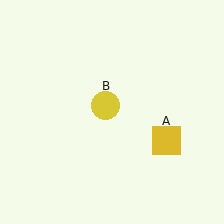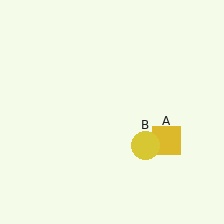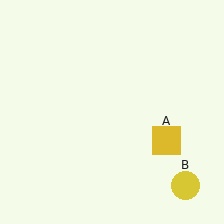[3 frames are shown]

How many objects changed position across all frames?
1 object changed position: yellow circle (object B).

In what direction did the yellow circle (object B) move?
The yellow circle (object B) moved down and to the right.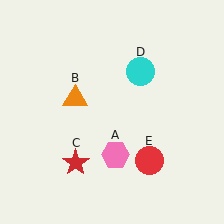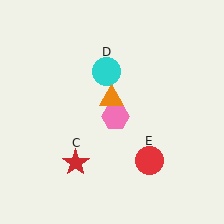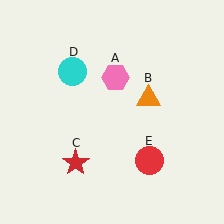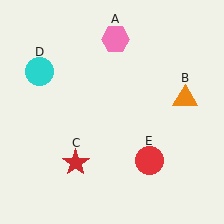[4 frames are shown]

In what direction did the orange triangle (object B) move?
The orange triangle (object B) moved right.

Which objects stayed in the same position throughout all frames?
Red star (object C) and red circle (object E) remained stationary.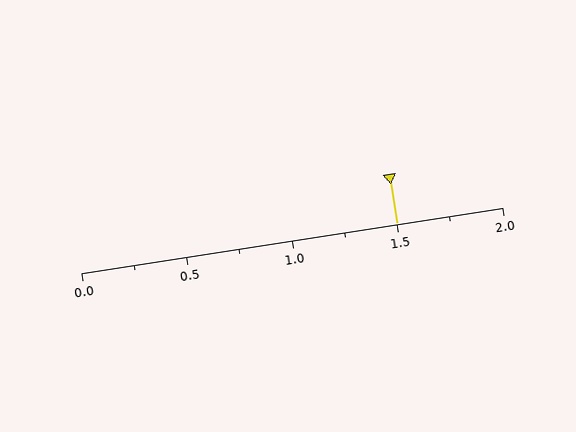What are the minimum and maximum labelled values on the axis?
The axis runs from 0.0 to 2.0.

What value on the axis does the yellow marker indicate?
The marker indicates approximately 1.5.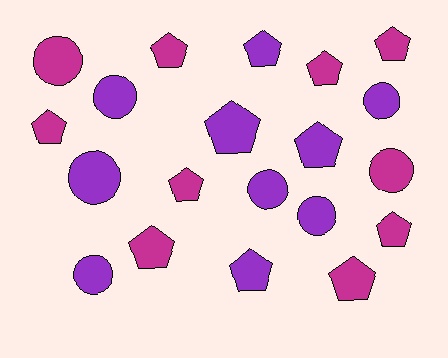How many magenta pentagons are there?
There are 8 magenta pentagons.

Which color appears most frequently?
Magenta, with 10 objects.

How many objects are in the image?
There are 20 objects.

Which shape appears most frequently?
Pentagon, with 12 objects.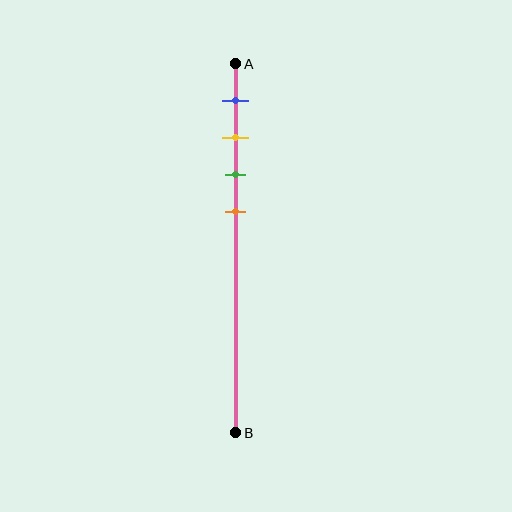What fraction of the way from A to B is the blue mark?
The blue mark is approximately 10% (0.1) of the way from A to B.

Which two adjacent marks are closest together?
The yellow and green marks are the closest adjacent pair.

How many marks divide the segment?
There are 4 marks dividing the segment.